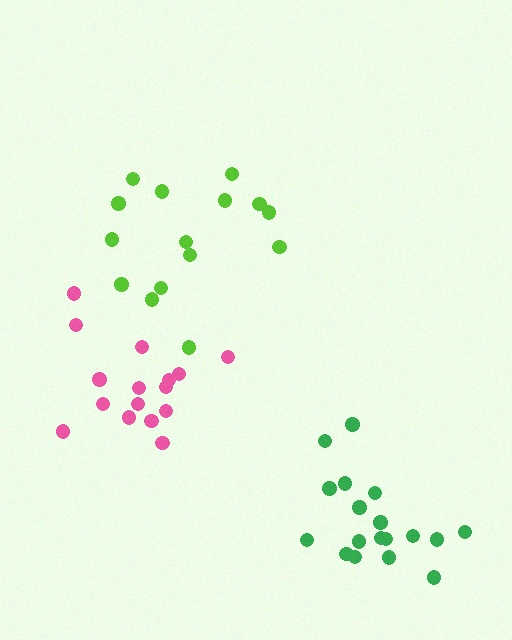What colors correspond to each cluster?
The clusters are colored: lime, green, pink.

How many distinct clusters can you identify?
There are 3 distinct clusters.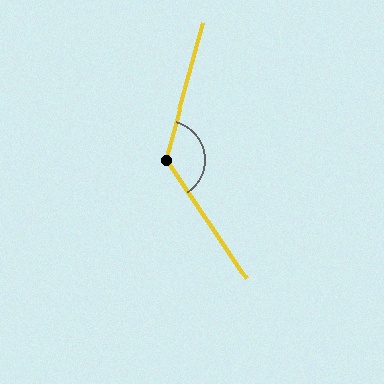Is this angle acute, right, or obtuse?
It is obtuse.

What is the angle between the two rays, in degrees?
Approximately 131 degrees.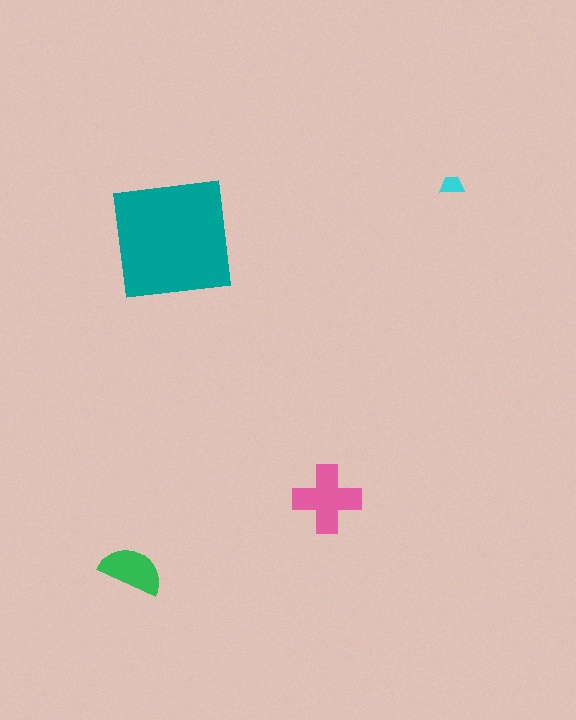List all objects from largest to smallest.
The teal square, the pink cross, the green semicircle, the cyan trapezoid.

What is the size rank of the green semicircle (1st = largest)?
3rd.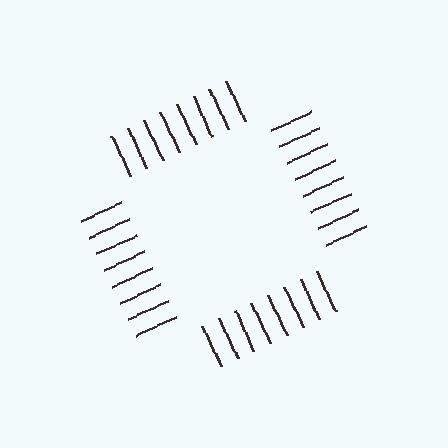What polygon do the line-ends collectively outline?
An illusory square — the line segments terminate on its edges but no continuous stroke is drawn.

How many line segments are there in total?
32 — 8 along each of the 4 edges.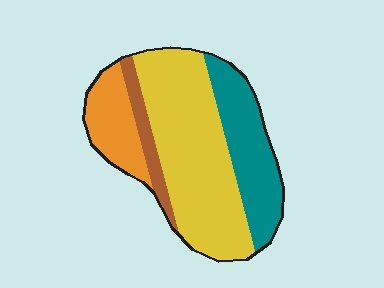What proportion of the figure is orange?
Orange takes up about one sixth (1/6) of the figure.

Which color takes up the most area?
Yellow, at roughly 50%.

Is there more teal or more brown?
Teal.